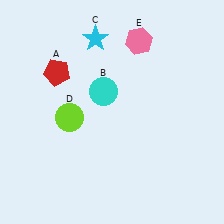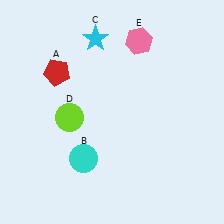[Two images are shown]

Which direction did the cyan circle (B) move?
The cyan circle (B) moved down.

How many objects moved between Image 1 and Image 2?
1 object moved between the two images.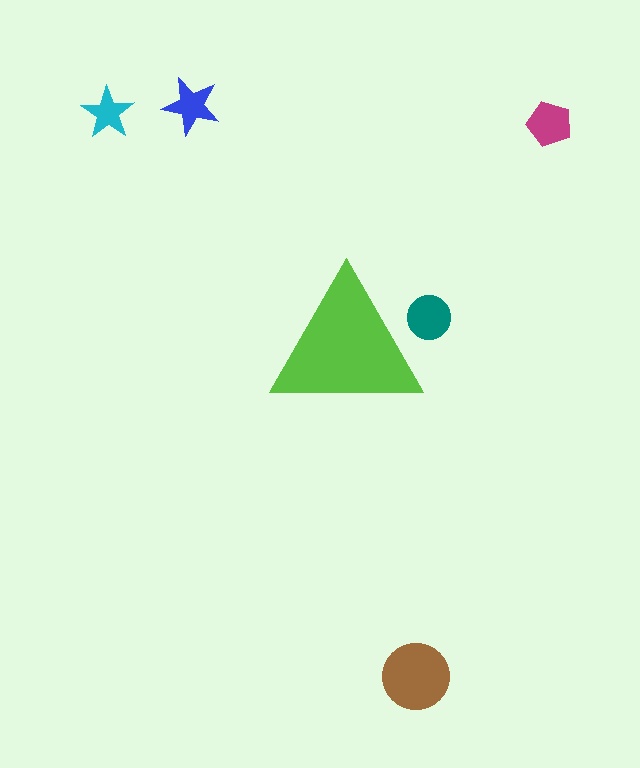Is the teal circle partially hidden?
Yes, the teal circle is partially hidden behind the lime triangle.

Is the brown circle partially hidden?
No, the brown circle is fully visible.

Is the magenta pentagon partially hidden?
No, the magenta pentagon is fully visible.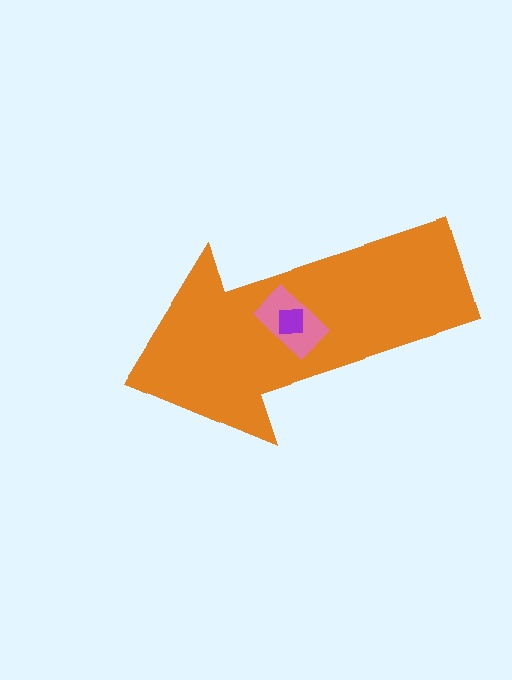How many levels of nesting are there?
3.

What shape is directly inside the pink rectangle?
The purple square.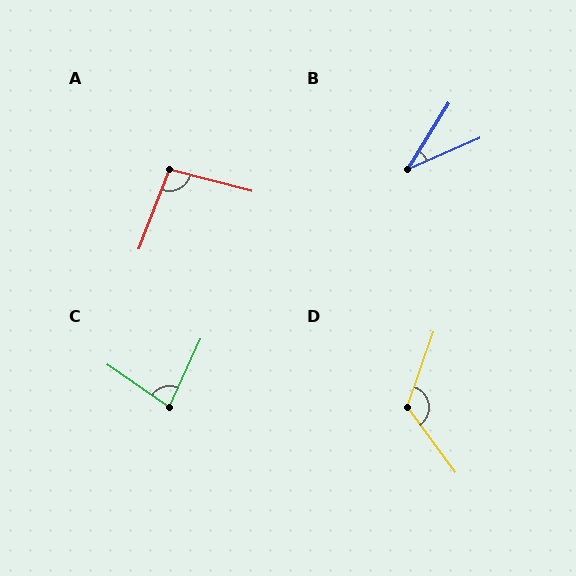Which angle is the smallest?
B, at approximately 35 degrees.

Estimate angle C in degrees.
Approximately 79 degrees.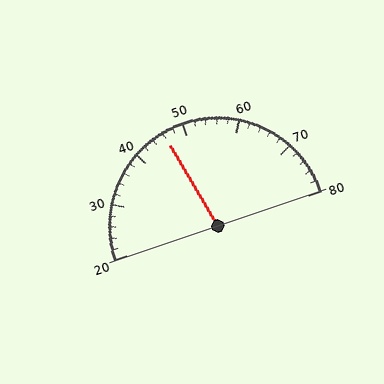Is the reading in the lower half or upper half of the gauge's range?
The reading is in the lower half of the range (20 to 80).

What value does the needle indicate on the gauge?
The needle indicates approximately 46.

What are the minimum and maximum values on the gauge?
The gauge ranges from 20 to 80.